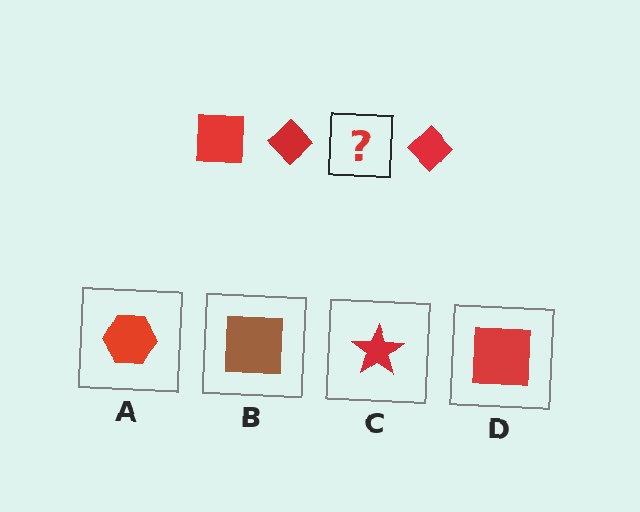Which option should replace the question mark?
Option D.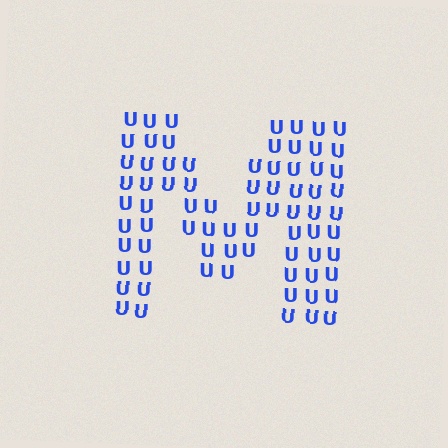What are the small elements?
The small elements are letter U's.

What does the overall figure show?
The overall figure shows the letter M.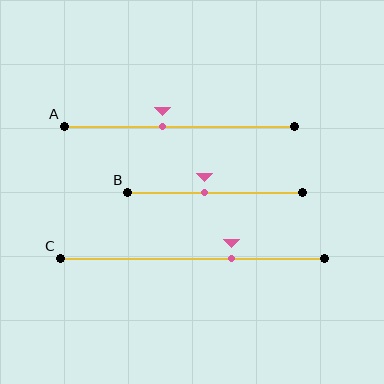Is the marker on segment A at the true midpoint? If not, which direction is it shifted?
No, the marker on segment A is shifted to the left by about 7% of the segment length.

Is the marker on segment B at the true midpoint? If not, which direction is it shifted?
No, the marker on segment B is shifted to the left by about 6% of the segment length.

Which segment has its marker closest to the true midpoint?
Segment B has its marker closest to the true midpoint.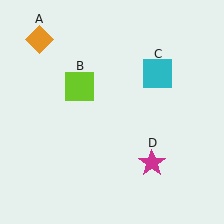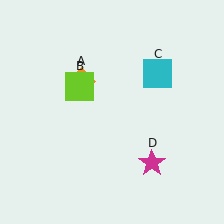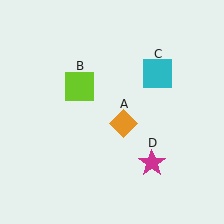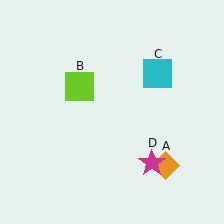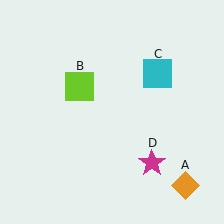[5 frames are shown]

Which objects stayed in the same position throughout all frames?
Lime square (object B) and cyan square (object C) and magenta star (object D) remained stationary.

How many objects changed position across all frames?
1 object changed position: orange diamond (object A).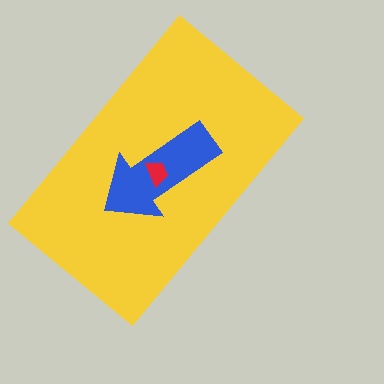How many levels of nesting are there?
3.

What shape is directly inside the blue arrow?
The red trapezoid.